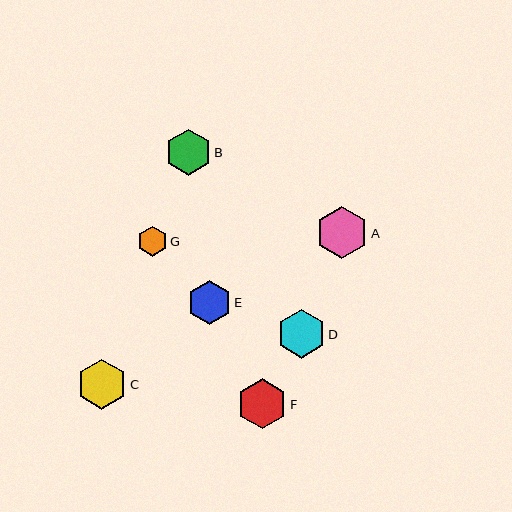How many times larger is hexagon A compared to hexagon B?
Hexagon A is approximately 1.1 times the size of hexagon B.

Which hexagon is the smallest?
Hexagon G is the smallest with a size of approximately 29 pixels.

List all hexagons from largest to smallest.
From largest to smallest: A, C, F, D, B, E, G.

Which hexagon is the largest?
Hexagon A is the largest with a size of approximately 52 pixels.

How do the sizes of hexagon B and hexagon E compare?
Hexagon B and hexagon E are approximately the same size.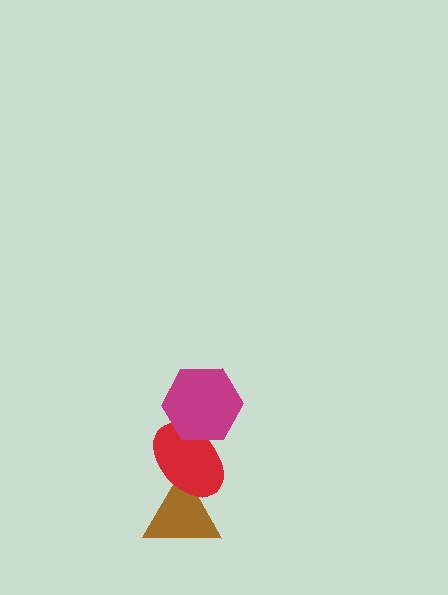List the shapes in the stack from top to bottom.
From top to bottom: the magenta hexagon, the red ellipse, the brown triangle.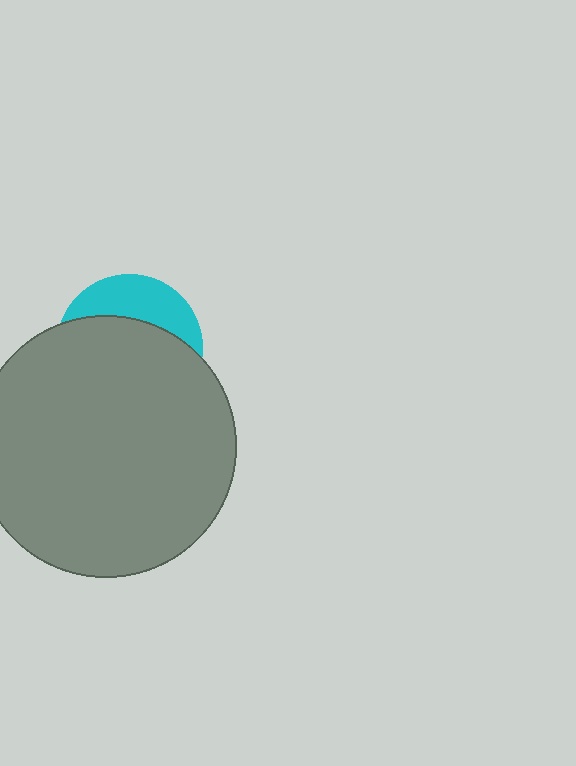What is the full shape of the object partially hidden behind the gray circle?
The partially hidden object is a cyan circle.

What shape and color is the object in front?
The object in front is a gray circle.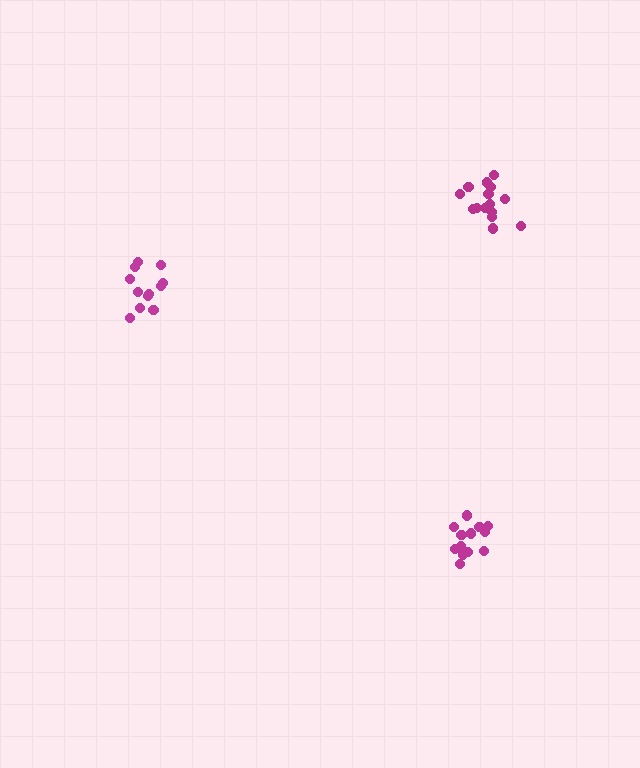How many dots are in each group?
Group 1: 12 dots, Group 2: 13 dots, Group 3: 16 dots (41 total).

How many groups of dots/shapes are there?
There are 3 groups.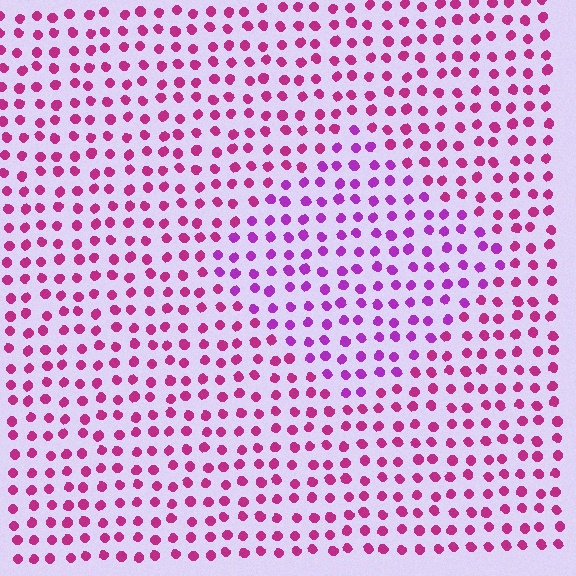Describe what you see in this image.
The image is filled with small magenta elements in a uniform arrangement. A diamond-shaped region is visible where the elements are tinted to a slightly different hue, forming a subtle color boundary.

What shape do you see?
I see a diamond.